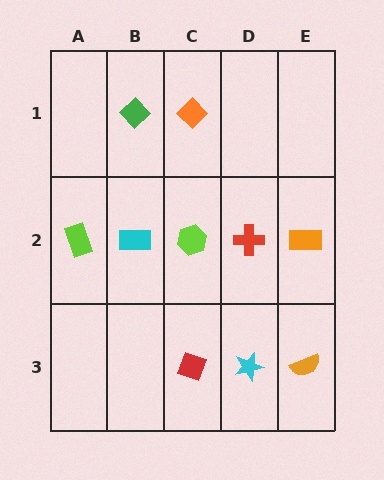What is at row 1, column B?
A green diamond.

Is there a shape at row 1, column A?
No, that cell is empty.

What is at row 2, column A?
A lime rectangle.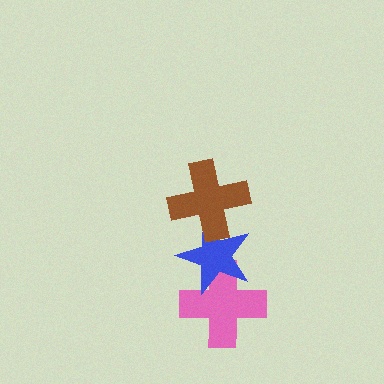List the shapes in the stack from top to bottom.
From top to bottom: the brown cross, the blue star, the pink cross.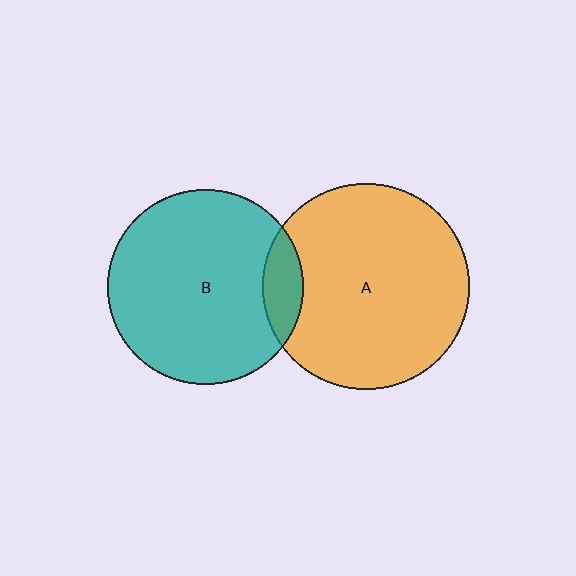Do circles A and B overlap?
Yes.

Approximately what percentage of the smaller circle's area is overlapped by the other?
Approximately 10%.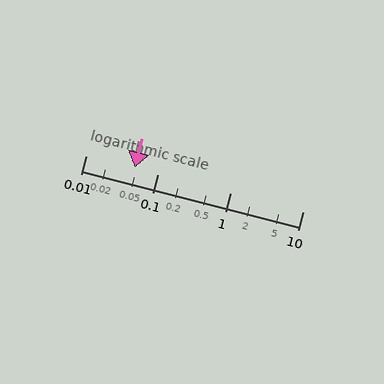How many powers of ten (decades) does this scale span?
The scale spans 3 decades, from 0.01 to 10.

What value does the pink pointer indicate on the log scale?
The pointer indicates approximately 0.047.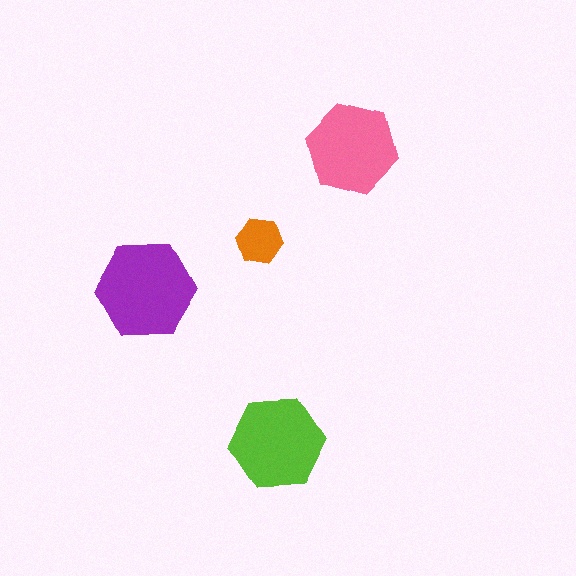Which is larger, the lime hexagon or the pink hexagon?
The lime one.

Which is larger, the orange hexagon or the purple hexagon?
The purple one.